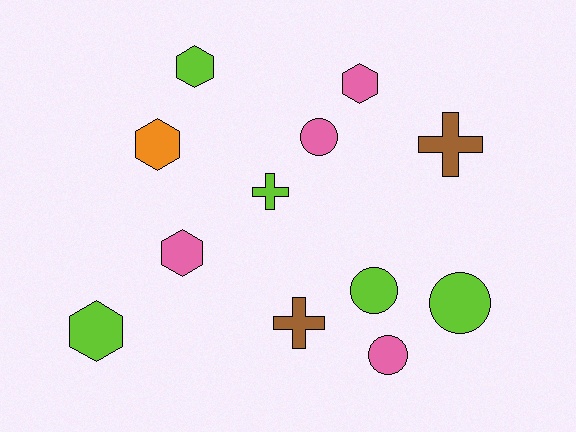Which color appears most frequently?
Lime, with 5 objects.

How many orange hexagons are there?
There is 1 orange hexagon.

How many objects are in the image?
There are 12 objects.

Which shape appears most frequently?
Hexagon, with 5 objects.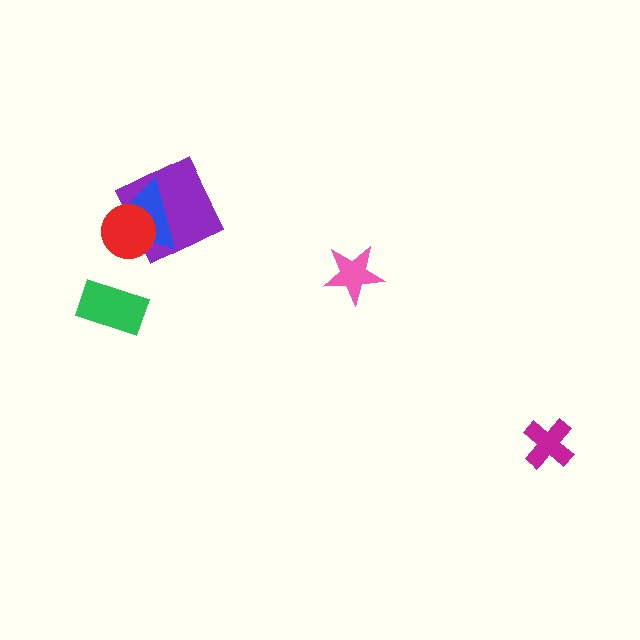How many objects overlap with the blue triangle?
2 objects overlap with the blue triangle.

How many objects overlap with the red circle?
2 objects overlap with the red circle.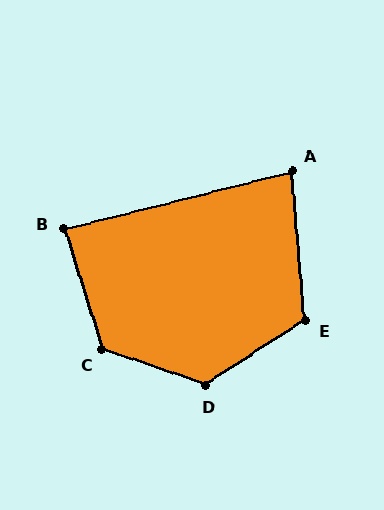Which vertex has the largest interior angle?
D, at approximately 128 degrees.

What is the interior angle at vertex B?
Approximately 87 degrees (approximately right).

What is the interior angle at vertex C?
Approximately 126 degrees (obtuse).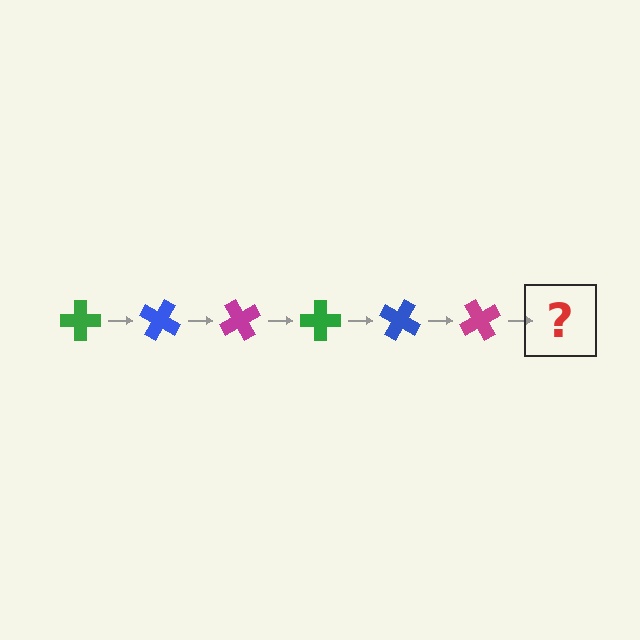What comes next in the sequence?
The next element should be a green cross, rotated 180 degrees from the start.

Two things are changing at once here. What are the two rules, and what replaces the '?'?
The two rules are that it rotates 30 degrees each step and the color cycles through green, blue, and magenta. The '?' should be a green cross, rotated 180 degrees from the start.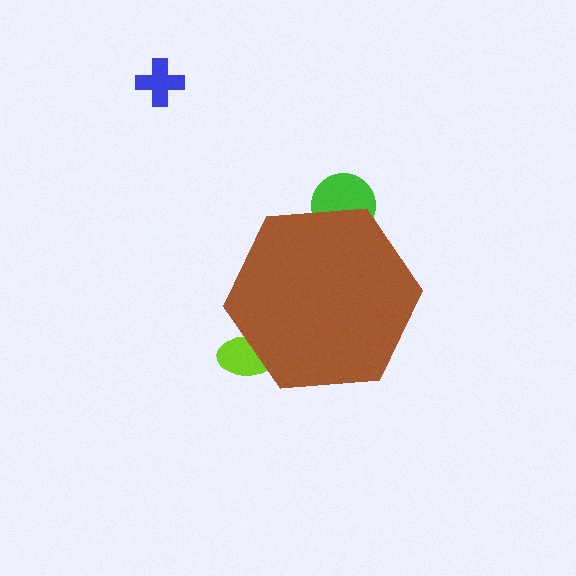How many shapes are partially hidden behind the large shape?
2 shapes are partially hidden.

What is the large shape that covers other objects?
A brown hexagon.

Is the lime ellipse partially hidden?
Yes, the lime ellipse is partially hidden behind the brown hexagon.